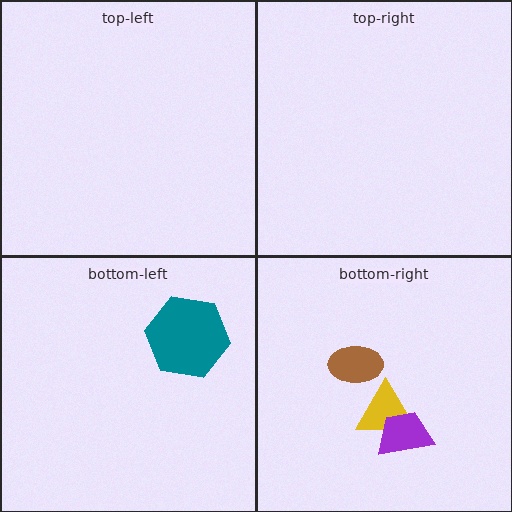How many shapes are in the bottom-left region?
1.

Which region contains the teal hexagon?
The bottom-left region.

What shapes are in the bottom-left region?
The teal hexagon.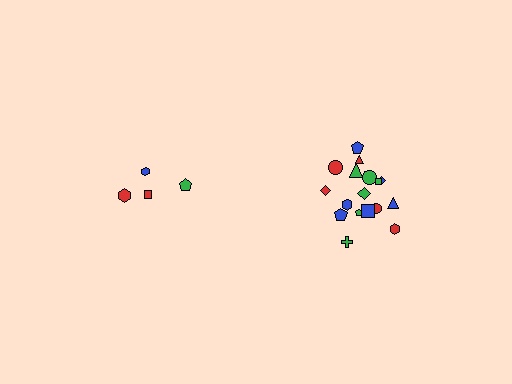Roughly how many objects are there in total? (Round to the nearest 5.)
Roughly 20 objects in total.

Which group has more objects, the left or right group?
The right group.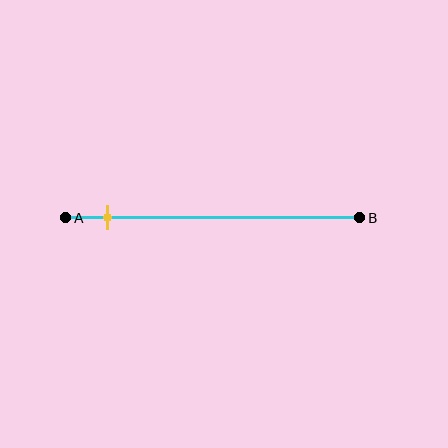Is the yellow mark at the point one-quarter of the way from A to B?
No, the mark is at about 15% from A, not at the 25% one-quarter point.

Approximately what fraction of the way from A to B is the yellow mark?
The yellow mark is approximately 15% of the way from A to B.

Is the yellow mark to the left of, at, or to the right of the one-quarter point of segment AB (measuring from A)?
The yellow mark is to the left of the one-quarter point of segment AB.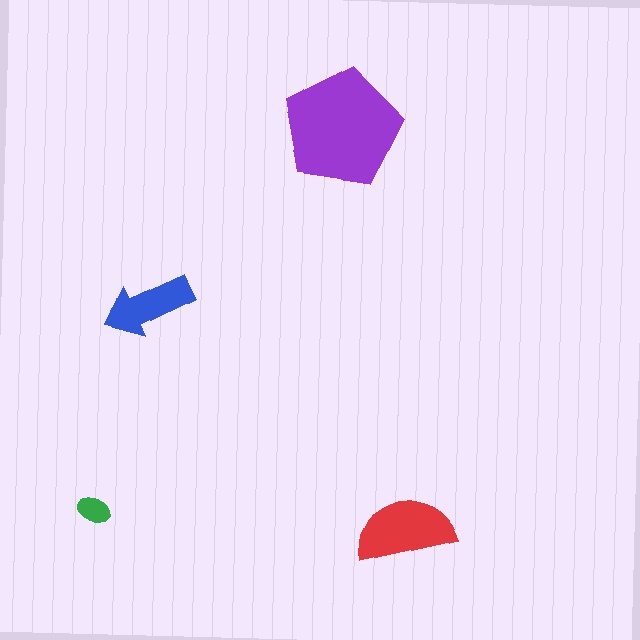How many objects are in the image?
There are 4 objects in the image.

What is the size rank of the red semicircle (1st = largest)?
2nd.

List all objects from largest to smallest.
The purple pentagon, the red semicircle, the blue arrow, the green ellipse.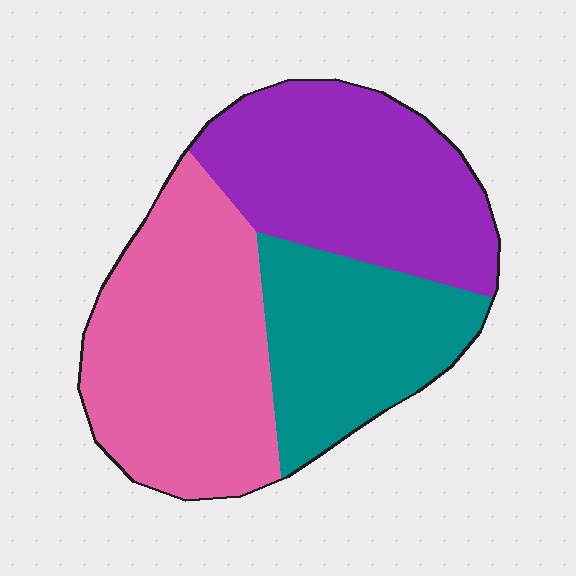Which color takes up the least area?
Teal, at roughly 25%.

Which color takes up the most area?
Pink, at roughly 40%.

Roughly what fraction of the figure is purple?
Purple covers 34% of the figure.